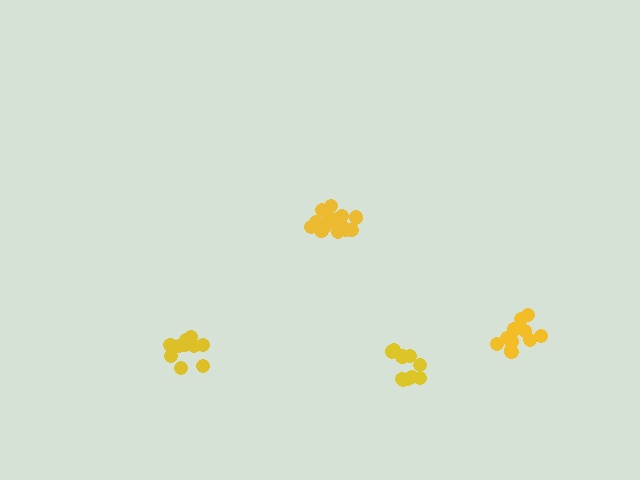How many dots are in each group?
Group 1: 10 dots, Group 2: 10 dots, Group 3: 15 dots, Group 4: 14 dots (49 total).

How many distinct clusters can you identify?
There are 4 distinct clusters.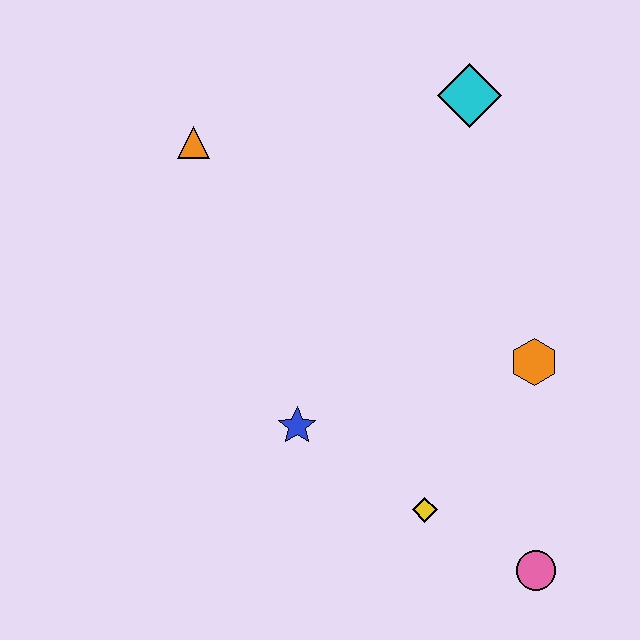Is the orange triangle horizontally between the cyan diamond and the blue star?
No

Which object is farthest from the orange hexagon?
The orange triangle is farthest from the orange hexagon.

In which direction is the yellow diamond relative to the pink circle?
The yellow diamond is to the left of the pink circle.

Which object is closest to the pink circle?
The yellow diamond is closest to the pink circle.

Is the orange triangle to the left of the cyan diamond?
Yes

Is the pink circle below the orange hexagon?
Yes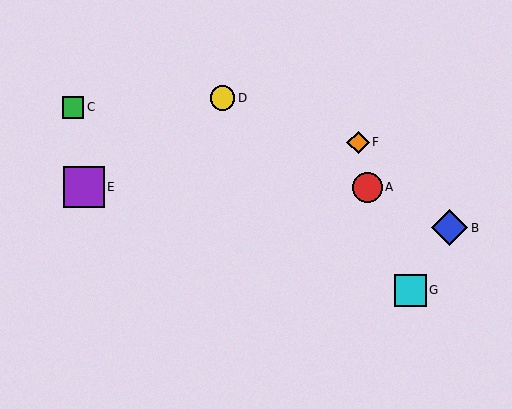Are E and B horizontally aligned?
No, E is at y≈187 and B is at y≈228.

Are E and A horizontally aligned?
Yes, both are at y≈187.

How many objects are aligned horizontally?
2 objects (A, E) are aligned horizontally.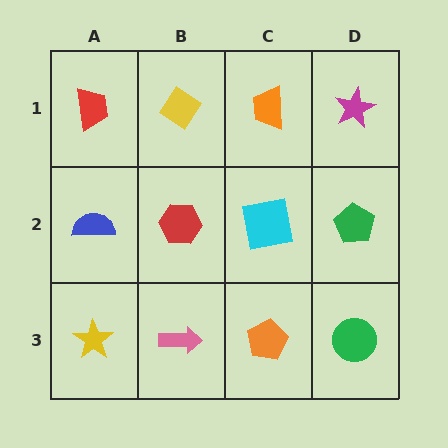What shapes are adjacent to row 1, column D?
A green pentagon (row 2, column D), an orange trapezoid (row 1, column C).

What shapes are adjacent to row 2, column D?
A magenta star (row 1, column D), a green circle (row 3, column D), a cyan square (row 2, column C).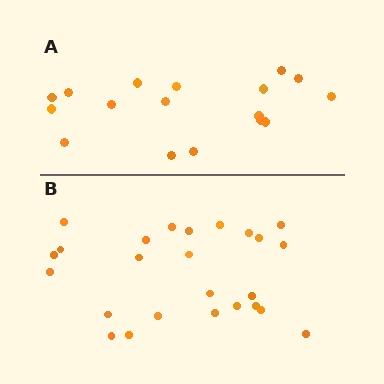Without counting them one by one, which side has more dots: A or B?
Region B (the bottom region) has more dots.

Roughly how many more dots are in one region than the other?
Region B has roughly 8 or so more dots than region A.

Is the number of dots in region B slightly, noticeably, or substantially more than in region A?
Region B has substantially more. The ratio is roughly 1.5 to 1.